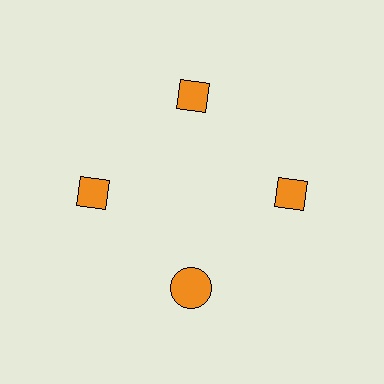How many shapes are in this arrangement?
There are 4 shapes arranged in a ring pattern.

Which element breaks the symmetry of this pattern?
The orange circle at roughly the 6 o'clock position breaks the symmetry. All other shapes are orange diamonds.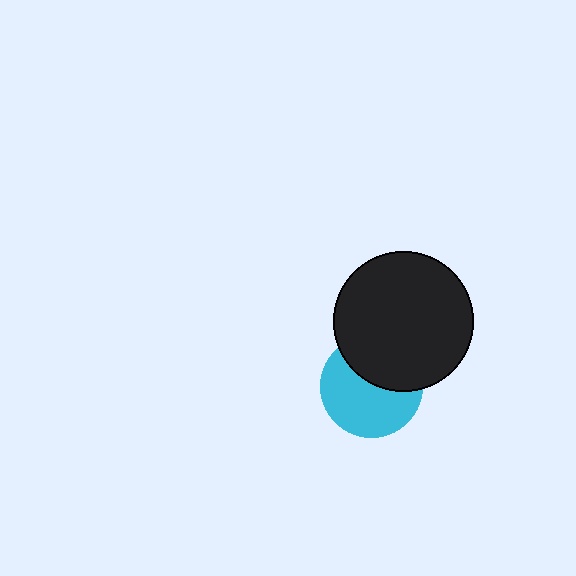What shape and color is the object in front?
The object in front is a black circle.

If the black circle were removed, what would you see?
You would see the complete cyan circle.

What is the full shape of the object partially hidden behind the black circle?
The partially hidden object is a cyan circle.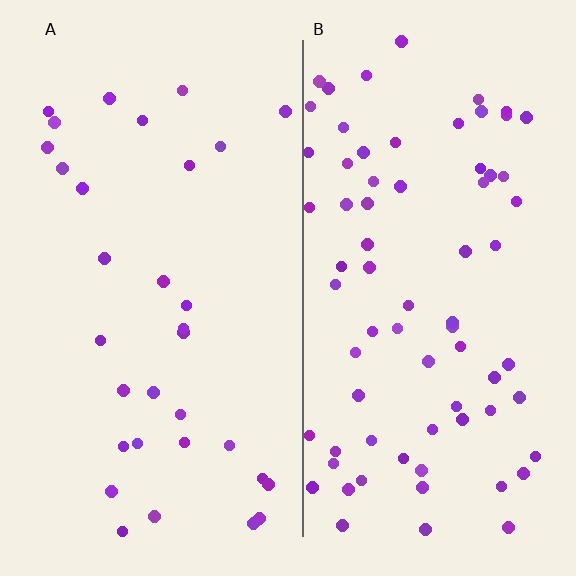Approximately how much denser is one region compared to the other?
Approximately 2.3× — region B over region A.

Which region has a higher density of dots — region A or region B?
B (the right).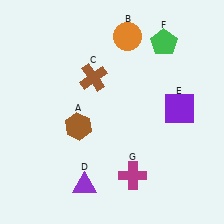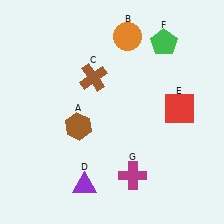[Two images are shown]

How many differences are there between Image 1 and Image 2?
There is 1 difference between the two images.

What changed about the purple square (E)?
In Image 1, E is purple. In Image 2, it changed to red.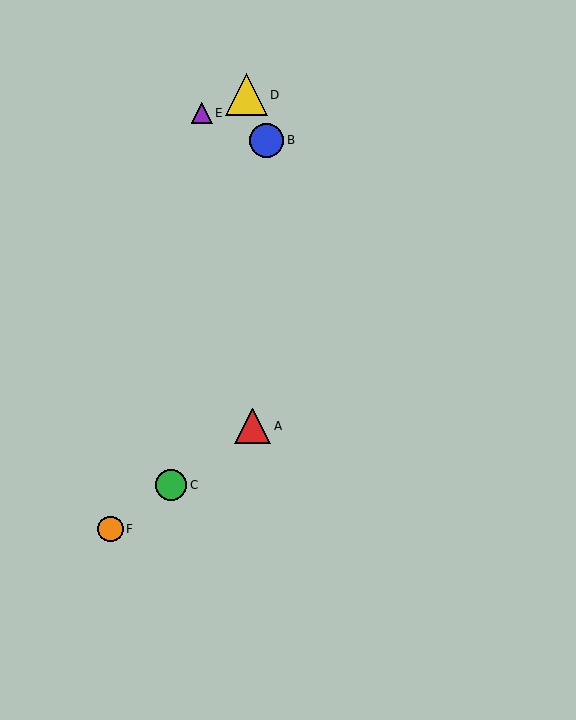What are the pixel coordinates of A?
Object A is at (253, 426).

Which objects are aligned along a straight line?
Objects A, C, F are aligned along a straight line.